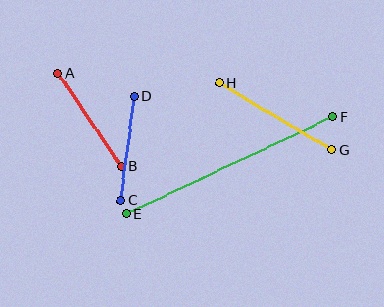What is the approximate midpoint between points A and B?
The midpoint is at approximately (90, 120) pixels.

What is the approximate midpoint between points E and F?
The midpoint is at approximately (230, 165) pixels.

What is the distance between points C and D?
The distance is approximately 105 pixels.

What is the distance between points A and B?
The distance is approximately 113 pixels.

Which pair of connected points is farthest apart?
Points E and F are farthest apart.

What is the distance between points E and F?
The distance is approximately 228 pixels.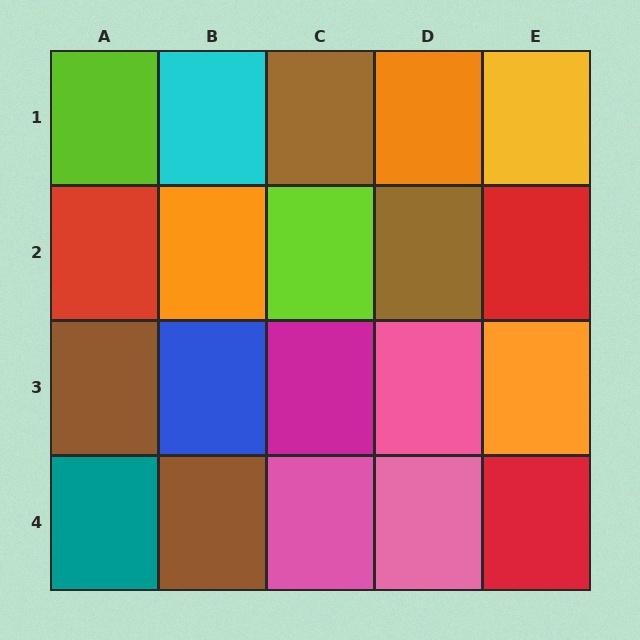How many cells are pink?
3 cells are pink.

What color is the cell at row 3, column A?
Brown.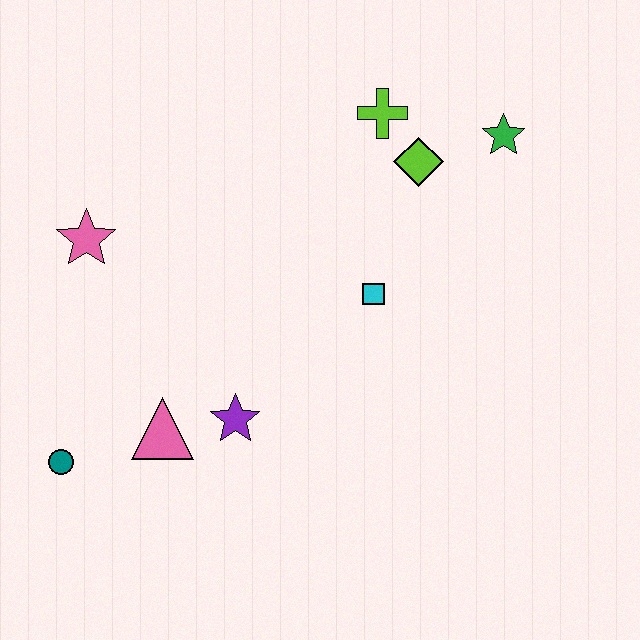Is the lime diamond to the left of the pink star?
No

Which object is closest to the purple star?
The pink triangle is closest to the purple star.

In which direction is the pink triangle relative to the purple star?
The pink triangle is to the left of the purple star.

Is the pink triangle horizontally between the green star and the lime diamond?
No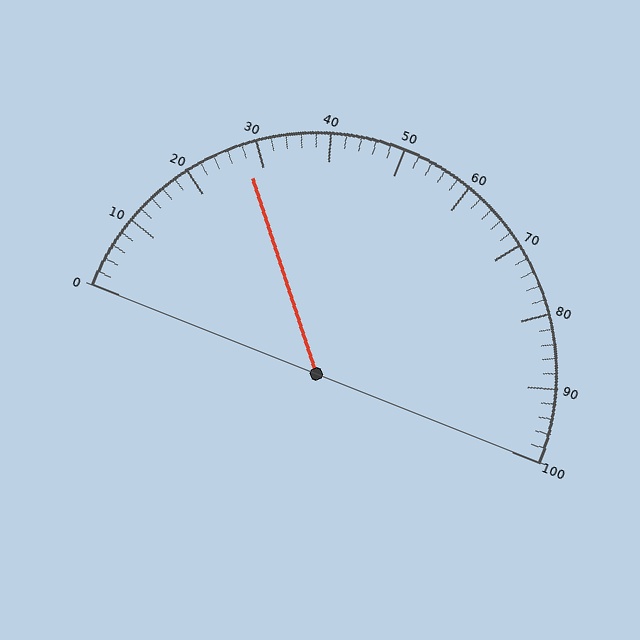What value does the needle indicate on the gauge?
The needle indicates approximately 28.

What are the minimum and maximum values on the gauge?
The gauge ranges from 0 to 100.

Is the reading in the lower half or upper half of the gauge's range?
The reading is in the lower half of the range (0 to 100).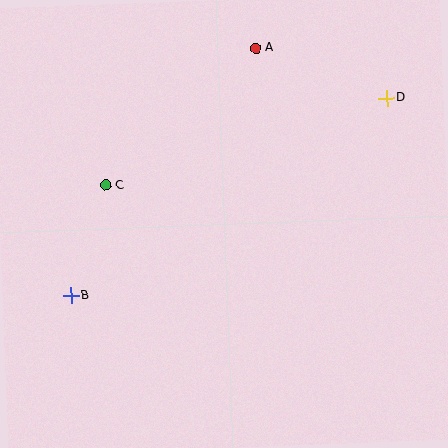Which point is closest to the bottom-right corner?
Point D is closest to the bottom-right corner.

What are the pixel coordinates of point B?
Point B is at (71, 296).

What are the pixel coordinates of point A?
Point A is at (256, 48).